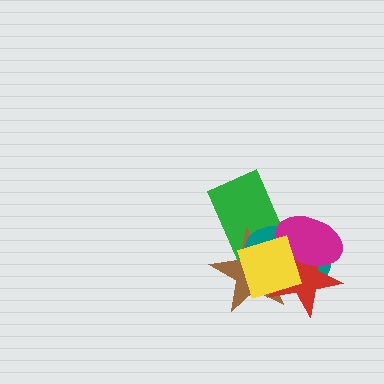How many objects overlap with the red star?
4 objects overlap with the red star.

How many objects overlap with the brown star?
5 objects overlap with the brown star.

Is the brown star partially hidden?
Yes, it is partially covered by another shape.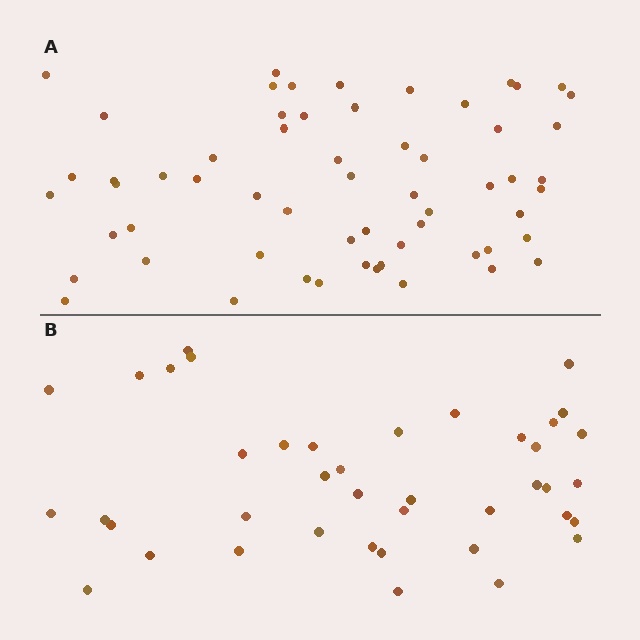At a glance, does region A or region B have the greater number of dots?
Region A (the top region) has more dots.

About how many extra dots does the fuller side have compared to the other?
Region A has approximately 20 more dots than region B.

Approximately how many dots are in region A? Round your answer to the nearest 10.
About 60 dots.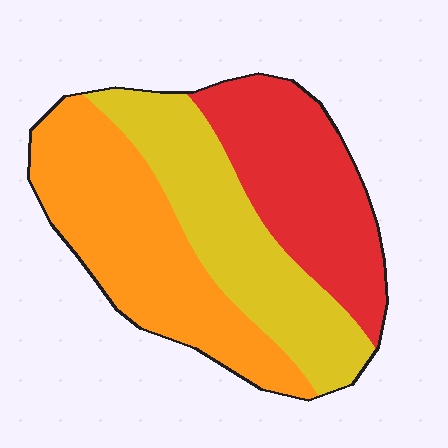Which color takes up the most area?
Orange, at roughly 40%.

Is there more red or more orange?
Orange.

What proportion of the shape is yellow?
Yellow covers 32% of the shape.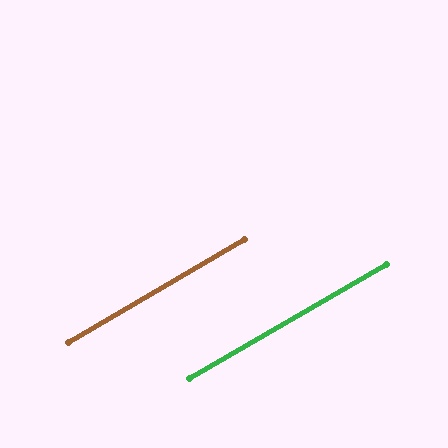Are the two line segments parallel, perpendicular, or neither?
Parallel — their directions differ by only 0.5°.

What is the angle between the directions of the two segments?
Approximately 0 degrees.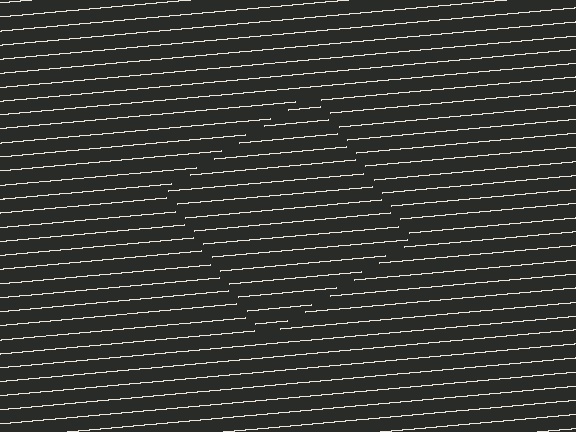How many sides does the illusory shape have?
4 sides — the line-ends trace a square.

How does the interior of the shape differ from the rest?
The interior of the shape contains the same grating, shifted by half a period — the contour is defined by the phase discontinuity where line-ends from the inner and outer gratings abut.